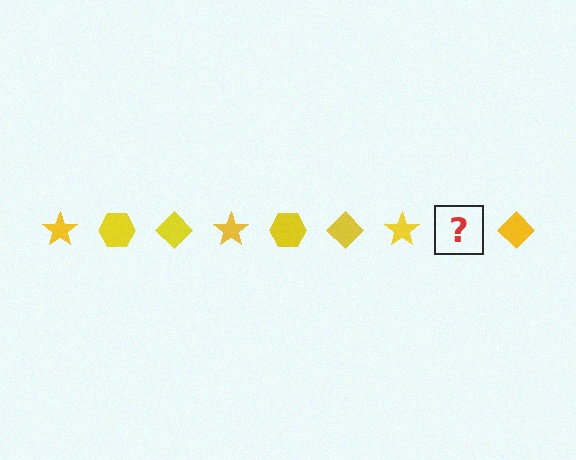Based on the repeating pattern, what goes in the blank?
The blank should be a yellow hexagon.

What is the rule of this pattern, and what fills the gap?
The rule is that the pattern cycles through star, hexagon, diamond shapes in yellow. The gap should be filled with a yellow hexagon.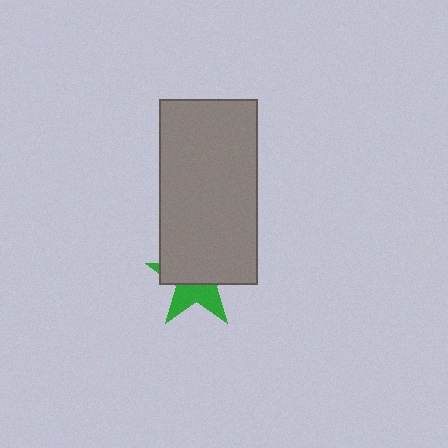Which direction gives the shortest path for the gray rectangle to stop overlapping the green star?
Moving up gives the shortest separation.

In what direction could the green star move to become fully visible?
The green star could move down. That would shift it out from behind the gray rectangle entirely.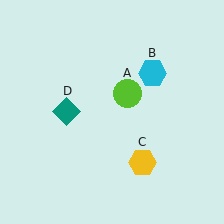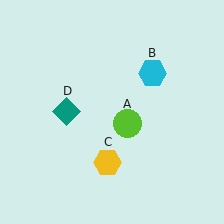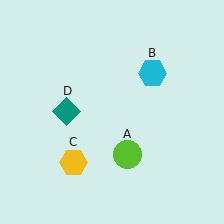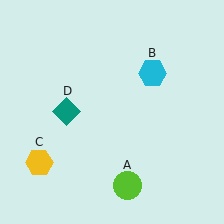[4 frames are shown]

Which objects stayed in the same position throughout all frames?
Cyan hexagon (object B) and teal diamond (object D) remained stationary.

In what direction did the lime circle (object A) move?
The lime circle (object A) moved down.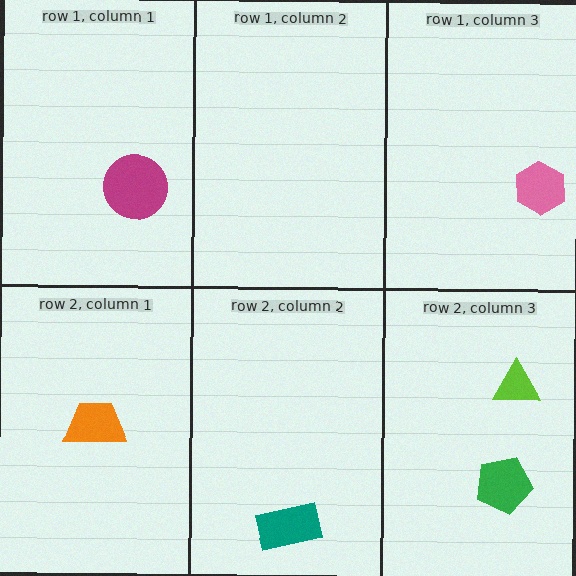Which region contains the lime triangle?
The row 2, column 3 region.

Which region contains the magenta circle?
The row 1, column 1 region.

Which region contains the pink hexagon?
The row 1, column 3 region.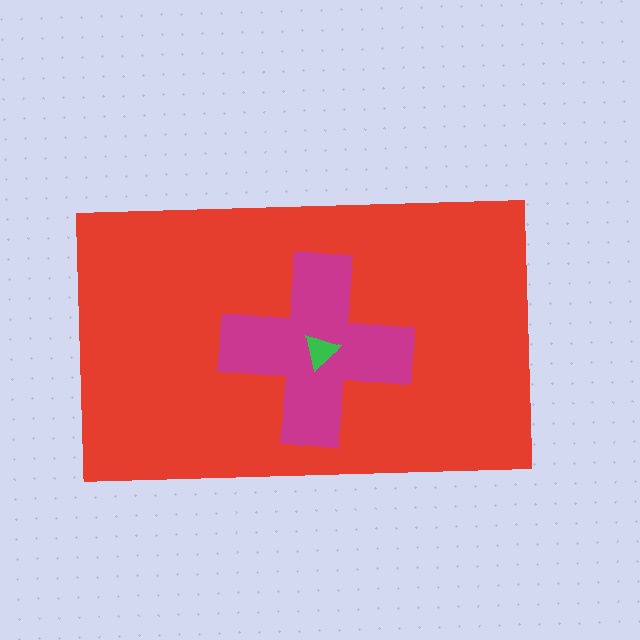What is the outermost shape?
The red rectangle.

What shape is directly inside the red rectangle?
The magenta cross.